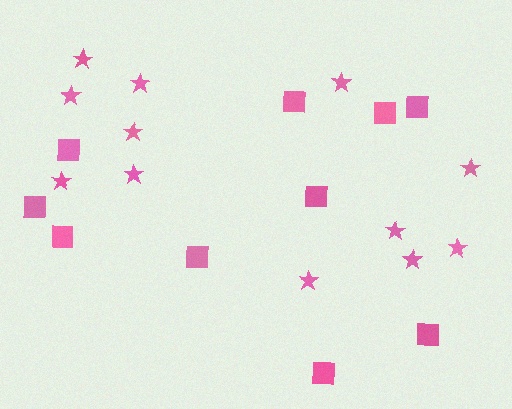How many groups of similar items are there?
There are 2 groups: one group of squares (10) and one group of stars (12).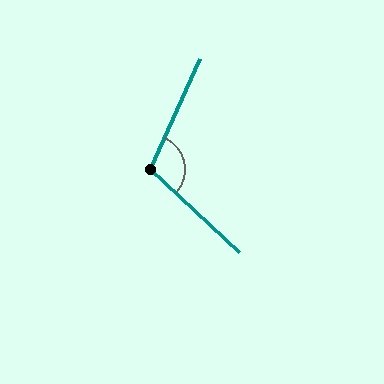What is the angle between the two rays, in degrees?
Approximately 108 degrees.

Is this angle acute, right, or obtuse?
It is obtuse.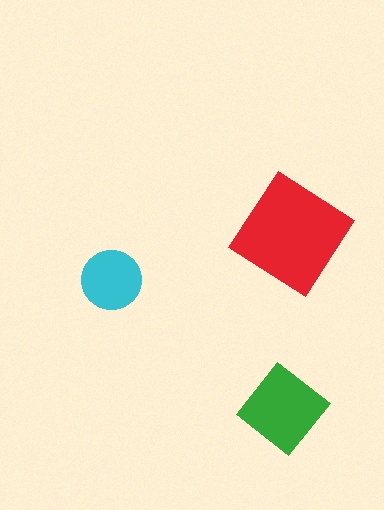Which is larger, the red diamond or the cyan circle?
The red diamond.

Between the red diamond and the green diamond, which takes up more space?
The red diamond.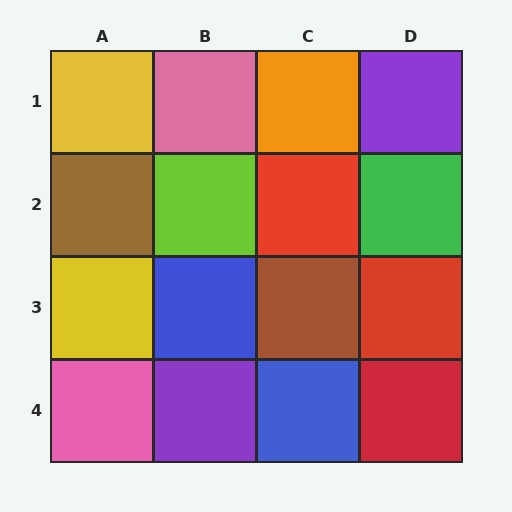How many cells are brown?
2 cells are brown.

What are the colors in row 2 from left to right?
Brown, lime, red, green.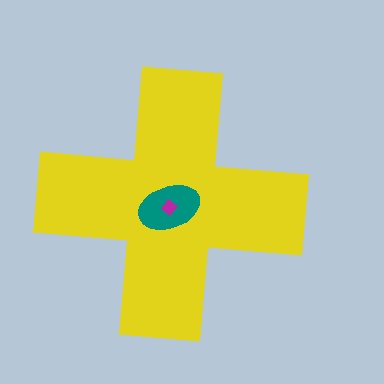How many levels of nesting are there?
3.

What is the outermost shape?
The yellow cross.